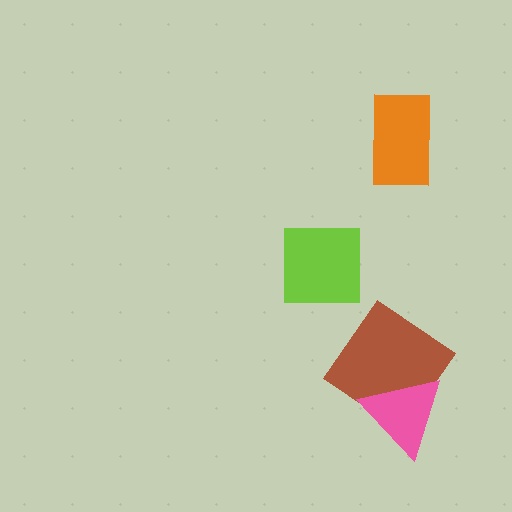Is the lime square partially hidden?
No, no other shape covers it.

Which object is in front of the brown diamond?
The pink triangle is in front of the brown diamond.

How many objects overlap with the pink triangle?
1 object overlaps with the pink triangle.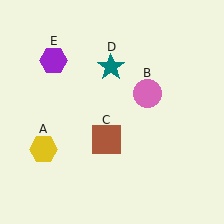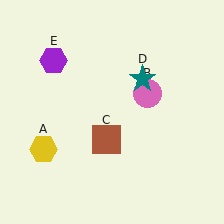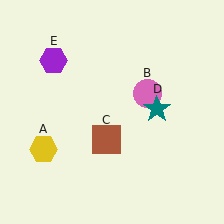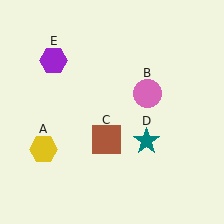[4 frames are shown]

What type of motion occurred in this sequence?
The teal star (object D) rotated clockwise around the center of the scene.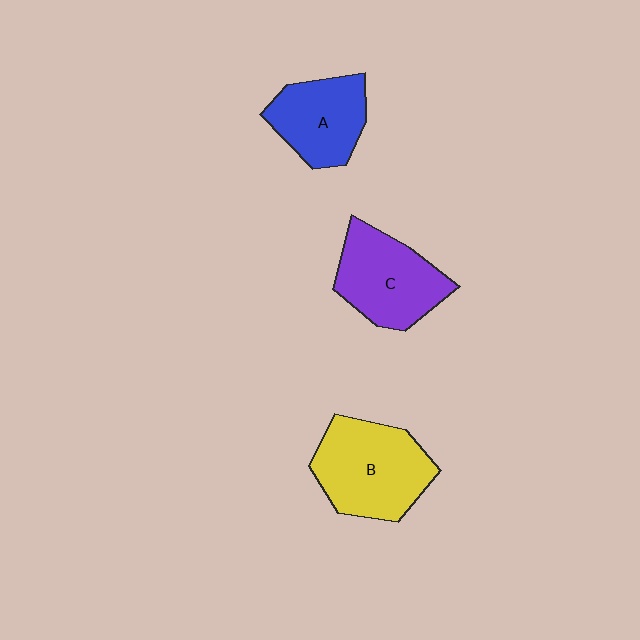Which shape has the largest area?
Shape B (yellow).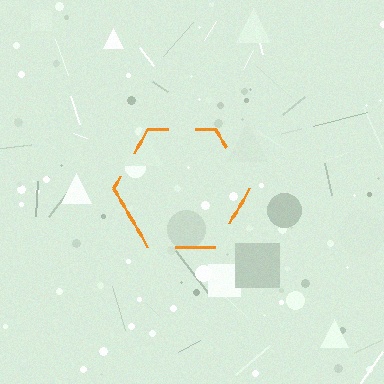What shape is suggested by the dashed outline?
The dashed outline suggests a hexagon.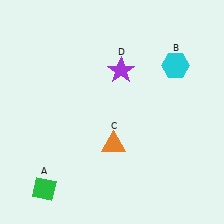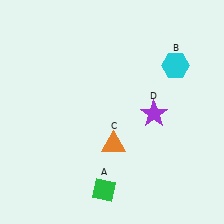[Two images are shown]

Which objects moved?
The objects that moved are: the green diamond (A), the purple star (D).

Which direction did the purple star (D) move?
The purple star (D) moved down.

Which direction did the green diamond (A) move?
The green diamond (A) moved right.